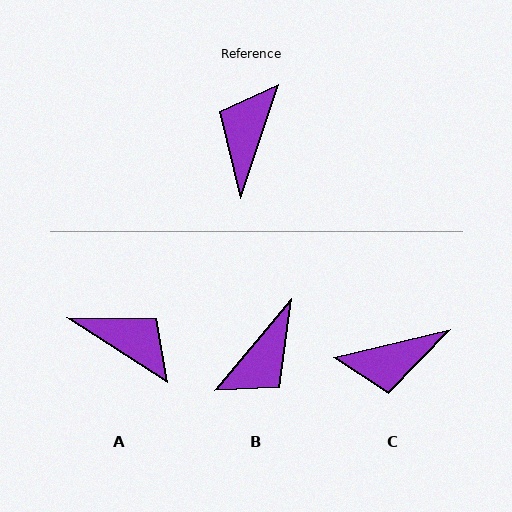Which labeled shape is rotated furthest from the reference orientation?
B, about 159 degrees away.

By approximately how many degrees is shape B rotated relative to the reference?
Approximately 159 degrees counter-clockwise.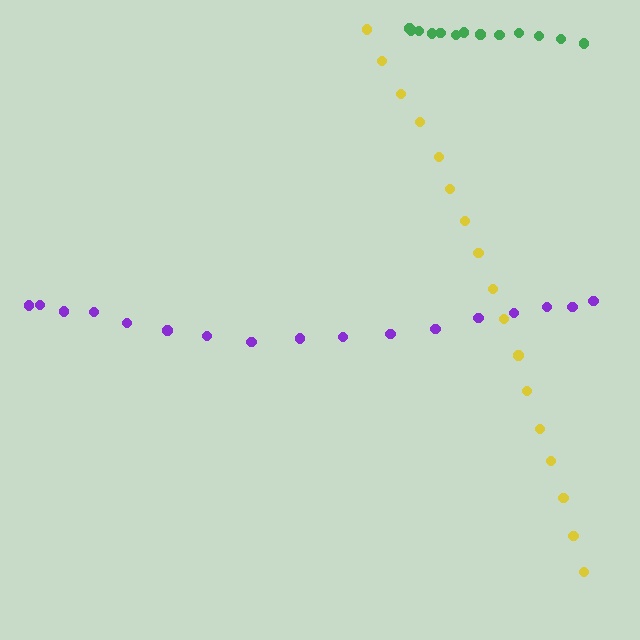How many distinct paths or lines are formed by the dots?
There are 3 distinct paths.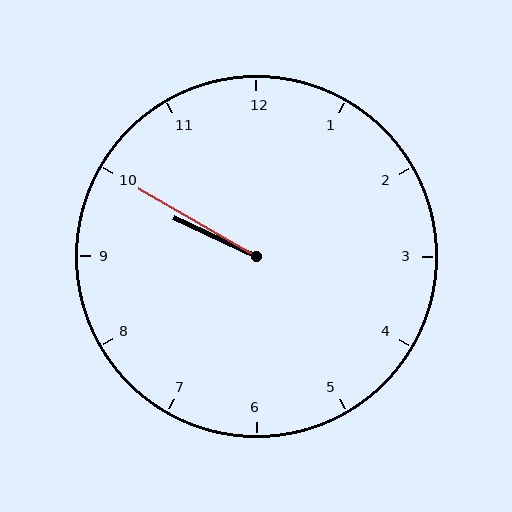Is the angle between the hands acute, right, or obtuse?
It is acute.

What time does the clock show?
9:50.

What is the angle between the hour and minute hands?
Approximately 5 degrees.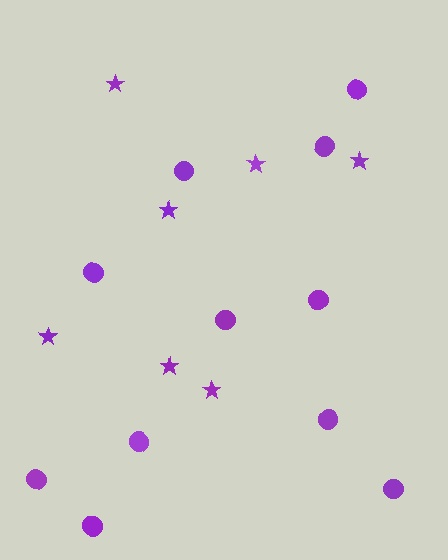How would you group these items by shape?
There are 2 groups: one group of circles (11) and one group of stars (7).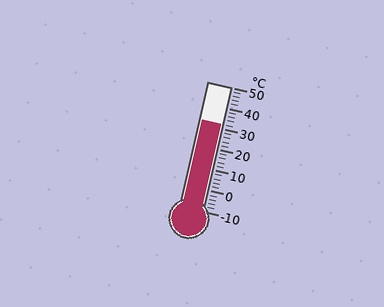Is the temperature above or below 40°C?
The temperature is below 40°C.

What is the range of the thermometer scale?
The thermometer scale ranges from -10°C to 50°C.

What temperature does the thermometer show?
The thermometer shows approximately 32°C.